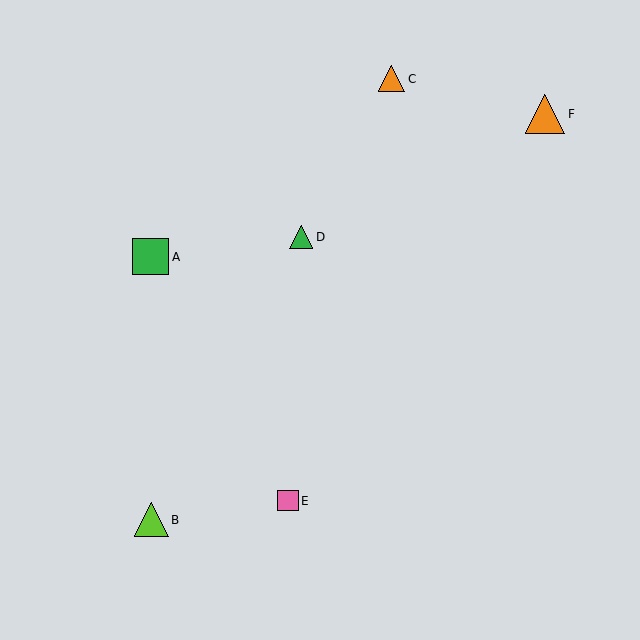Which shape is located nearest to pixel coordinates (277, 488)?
The pink square (labeled E) at (288, 501) is nearest to that location.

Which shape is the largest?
The orange triangle (labeled F) is the largest.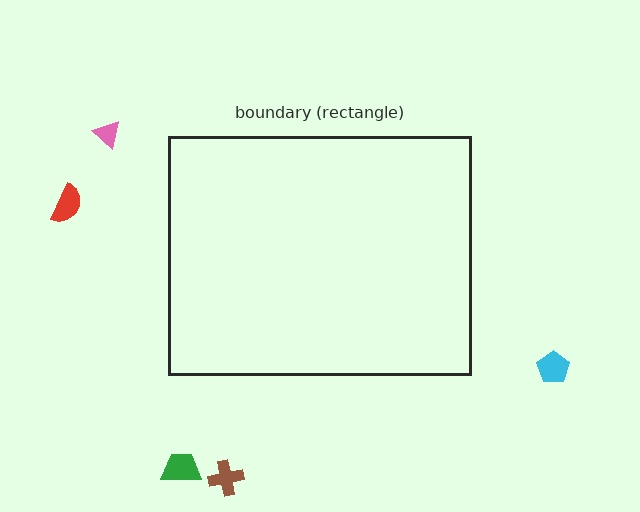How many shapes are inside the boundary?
0 inside, 5 outside.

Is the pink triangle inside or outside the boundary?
Outside.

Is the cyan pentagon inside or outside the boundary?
Outside.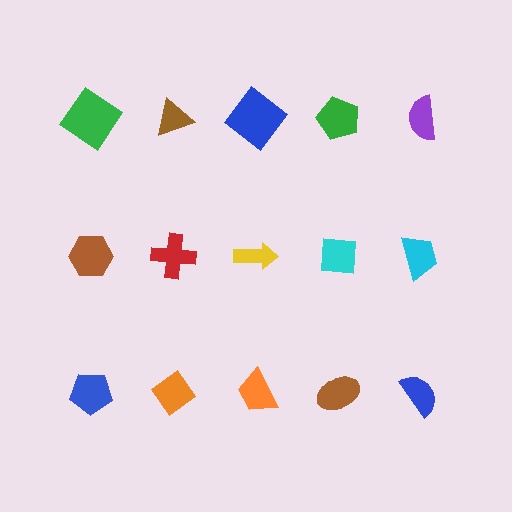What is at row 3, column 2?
An orange diamond.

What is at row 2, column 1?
A brown hexagon.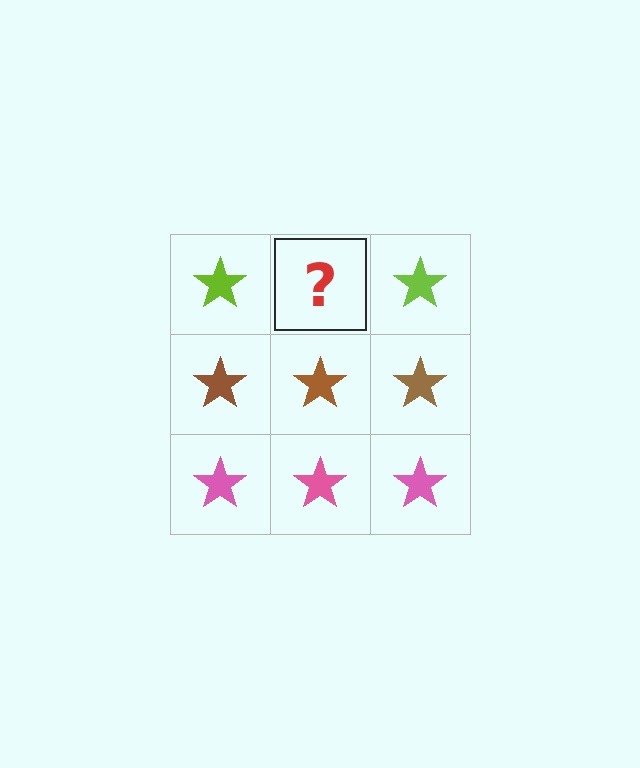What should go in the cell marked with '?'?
The missing cell should contain a lime star.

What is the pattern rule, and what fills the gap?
The rule is that each row has a consistent color. The gap should be filled with a lime star.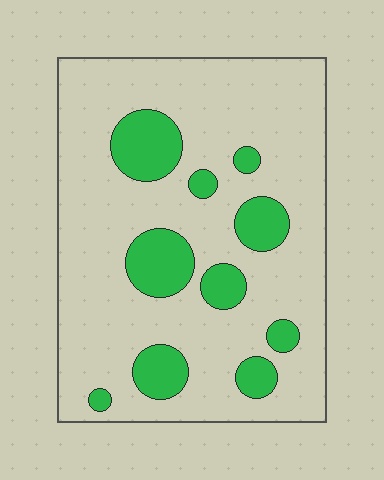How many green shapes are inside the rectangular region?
10.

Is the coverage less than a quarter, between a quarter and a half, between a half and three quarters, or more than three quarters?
Less than a quarter.